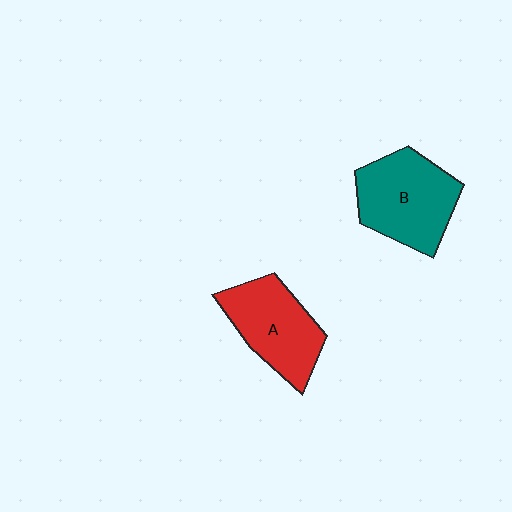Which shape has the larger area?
Shape B (teal).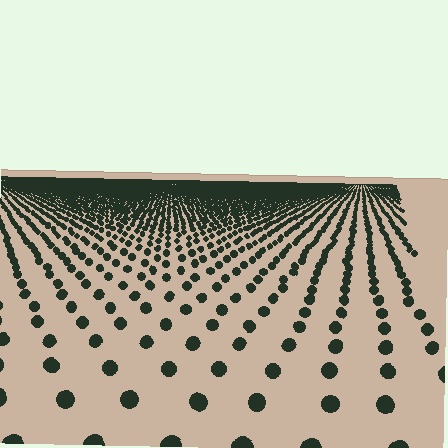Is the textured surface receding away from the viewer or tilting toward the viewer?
The surface is receding away from the viewer. Texture elements get smaller and denser toward the top.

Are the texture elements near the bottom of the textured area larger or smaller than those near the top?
Larger. Near the bottom, elements are closer to the viewer and appear at a bigger on-screen size.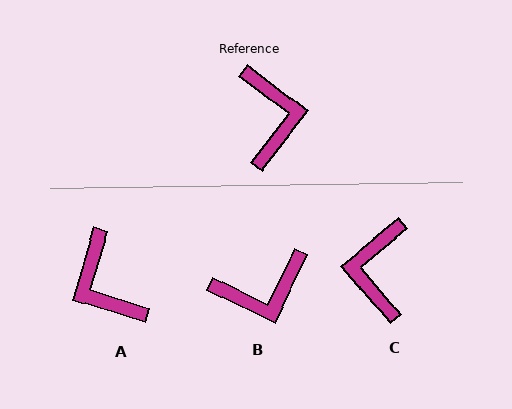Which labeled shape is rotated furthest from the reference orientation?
C, about 167 degrees away.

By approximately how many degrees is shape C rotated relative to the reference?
Approximately 167 degrees counter-clockwise.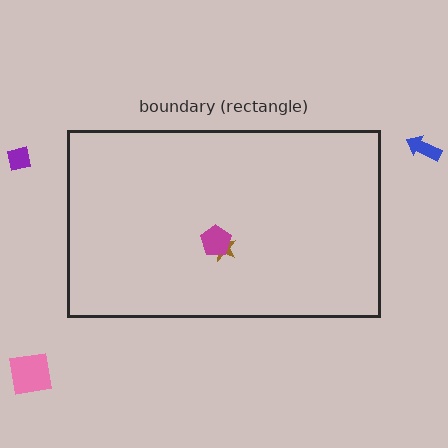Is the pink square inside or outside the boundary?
Outside.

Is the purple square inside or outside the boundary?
Outside.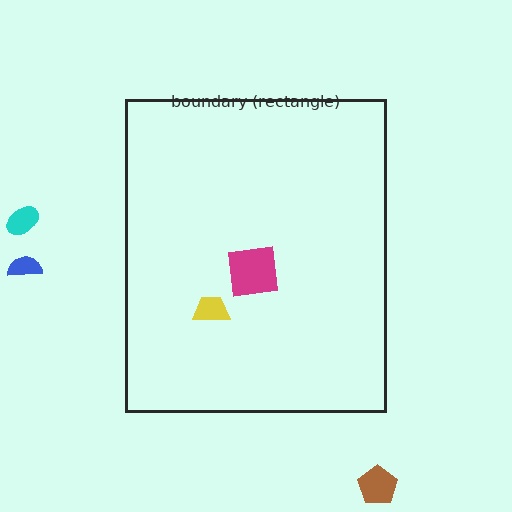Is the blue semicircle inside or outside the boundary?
Outside.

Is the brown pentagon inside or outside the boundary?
Outside.